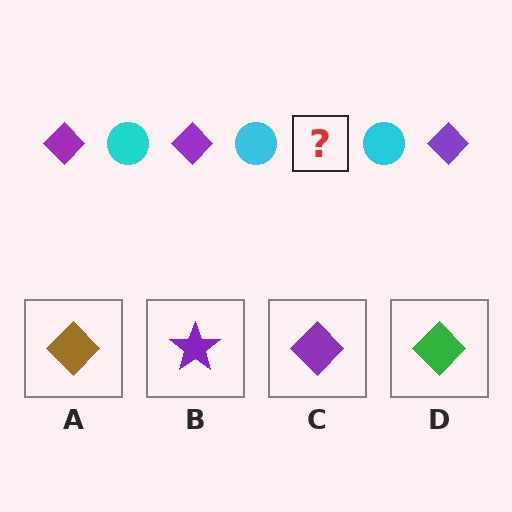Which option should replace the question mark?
Option C.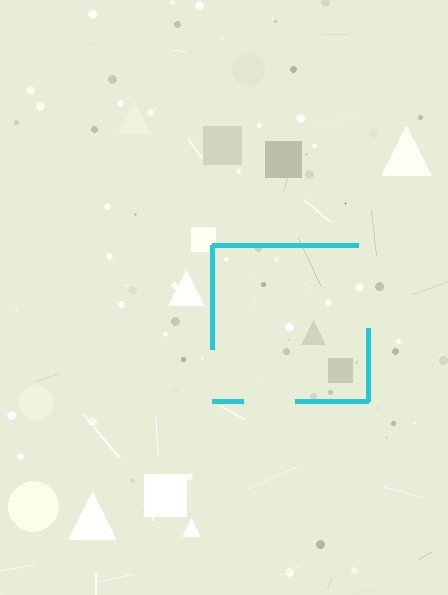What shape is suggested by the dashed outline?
The dashed outline suggests a square.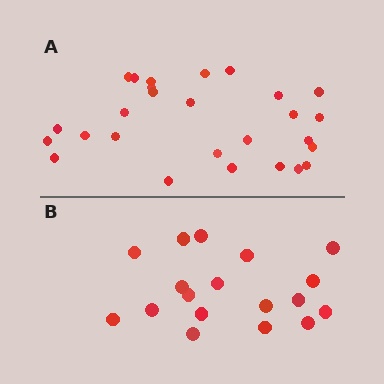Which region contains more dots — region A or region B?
Region A (the top region) has more dots.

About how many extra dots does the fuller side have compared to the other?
Region A has roughly 8 or so more dots than region B.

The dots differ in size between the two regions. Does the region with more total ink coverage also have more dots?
No. Region B has more total ink coverage because its dots are larger, but region A actually contains more individual dots. Total area can be misleading — the number of items is what matters here.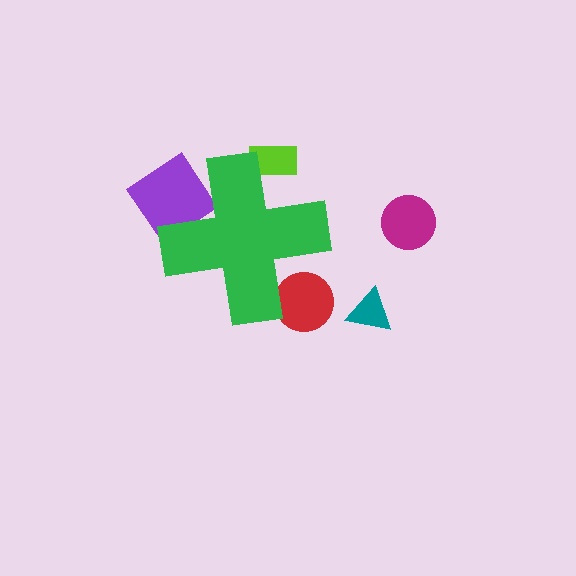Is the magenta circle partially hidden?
No, the magenta circle is fully visible.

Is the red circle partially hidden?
Yes, the red circle is partially hidden behind the green cross.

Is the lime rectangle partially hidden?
Yes, the lime rectangle is partially hidden behind the green cross.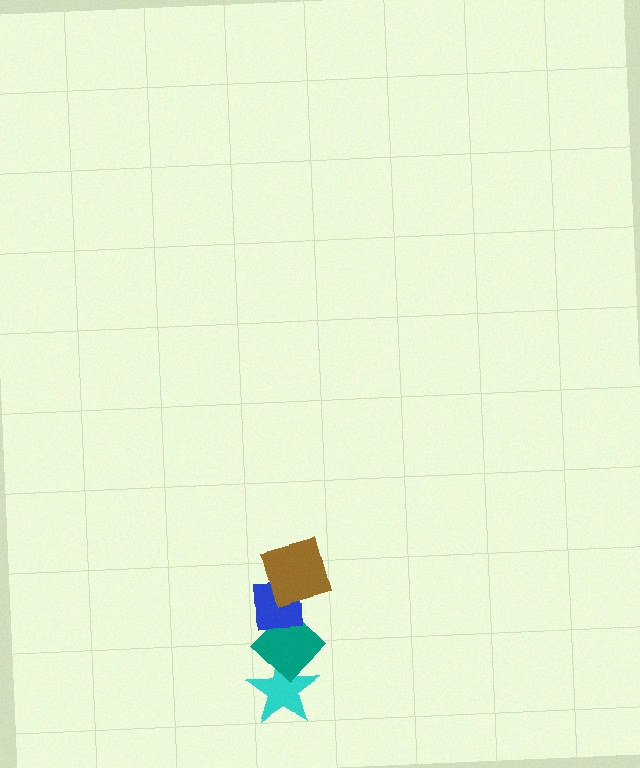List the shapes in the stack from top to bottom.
From top to bottom: the brown square, the blue square, the teal diamond, the cyan star.